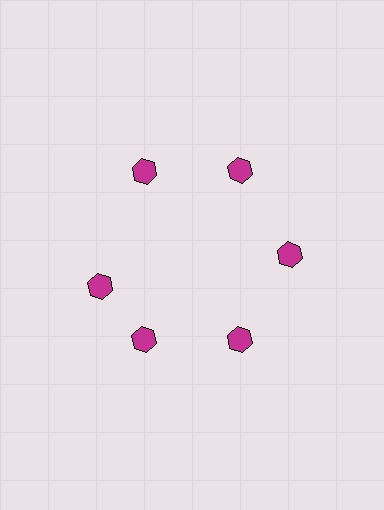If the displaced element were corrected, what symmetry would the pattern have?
It would have 6-fold rotational symmetry — the pattern would map onto itself every 60 degrees.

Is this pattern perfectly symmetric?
No. The 6 magenta hexagons are arranged in a ring, but one element near the 9 o'clock position is rotated out of alignment along the ring, breaking the 6-fold rotational symmetry.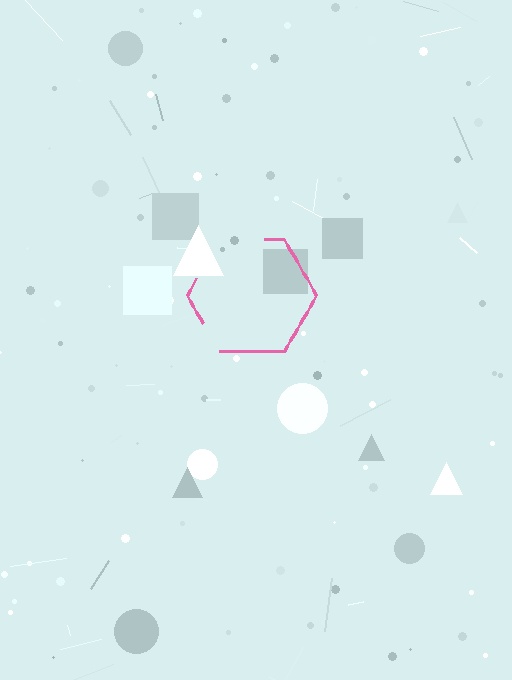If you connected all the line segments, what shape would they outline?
They would outline a hexagon.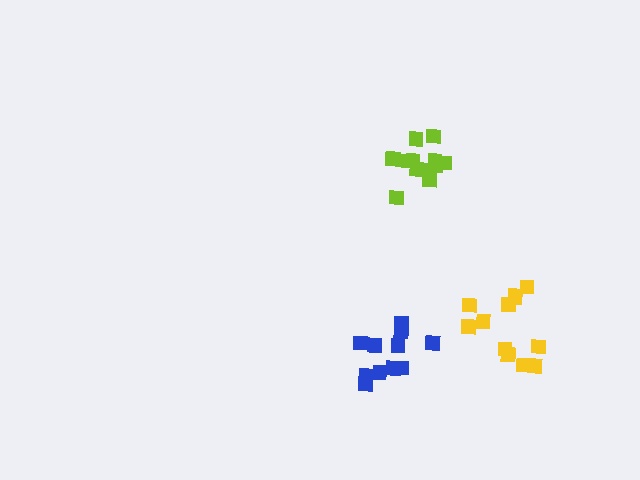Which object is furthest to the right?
The yellow cluster is rightmost.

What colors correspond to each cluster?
The clusters are colored: yellow, lime, blue.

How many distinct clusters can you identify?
There are 3 distinct clusters.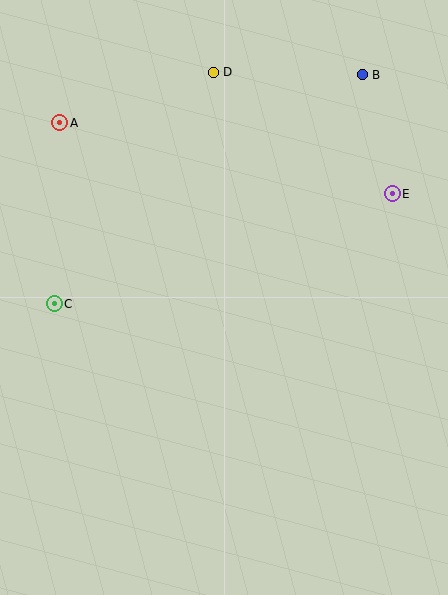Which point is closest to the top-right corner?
Point B is closest to the top-right corner.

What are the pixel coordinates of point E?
Point E is at (392, 194).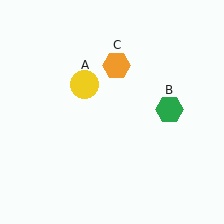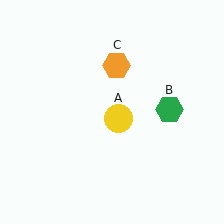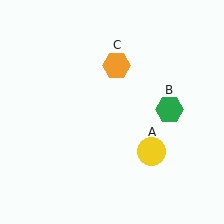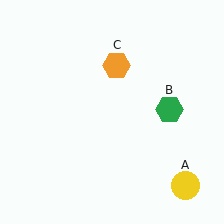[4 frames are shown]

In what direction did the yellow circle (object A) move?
The yellow circle (object A) moved down and to the right.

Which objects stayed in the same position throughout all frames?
Green hexagon (object B) and orange hexagon (object C) remained stationary.